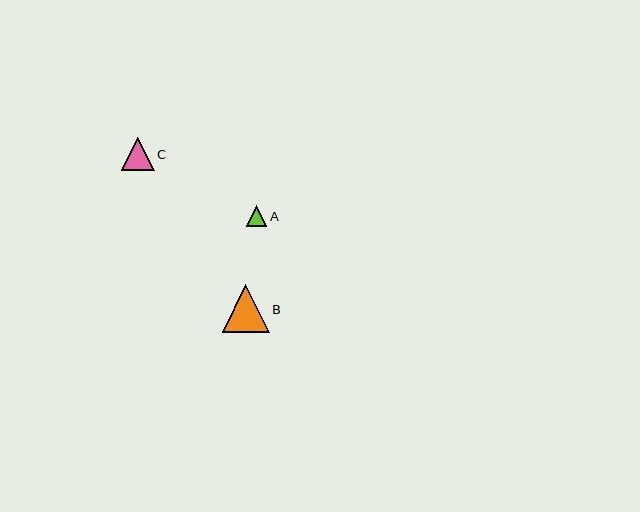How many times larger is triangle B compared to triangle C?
Triangle B is approximately 1.4 times the size of triangle C.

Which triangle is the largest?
Triangle B is the largest with a size of approximately 47 pixels.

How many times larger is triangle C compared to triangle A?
Triangle C is approximately 1.6 times the size of triangle A.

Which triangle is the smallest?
Triangle A is the smallest with a size of approximately 20 pixels.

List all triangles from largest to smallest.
From largest to smallest: B, C, A.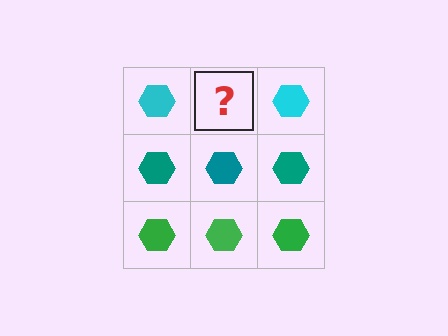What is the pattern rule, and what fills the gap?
The rule is that each row has a consistent color. The gap should be filled with a cyan hexagon.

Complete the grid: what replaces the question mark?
The question mark should be replaced with a cyan hexagon.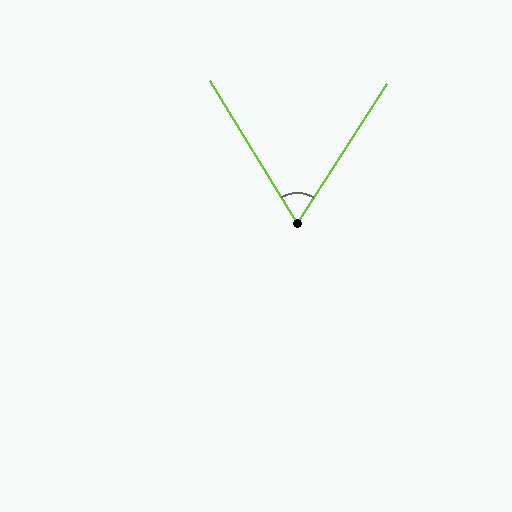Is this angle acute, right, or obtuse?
It is acute.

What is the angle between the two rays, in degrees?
Approximately 64 degrees.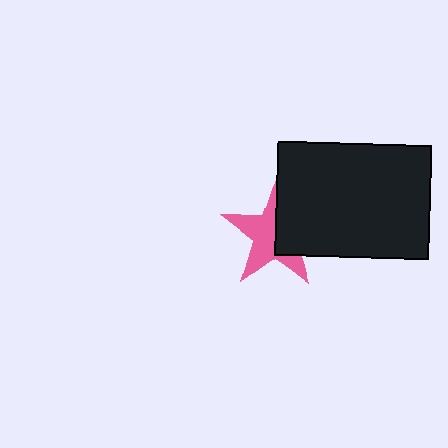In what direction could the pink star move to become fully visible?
The pink star could move left. That would shift it out from behind the black rectangle entirely.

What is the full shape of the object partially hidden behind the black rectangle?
The partially hidden object is a pink star.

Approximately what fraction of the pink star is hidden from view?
Roughly 41% of the pink star is hidden behind the black rectangle.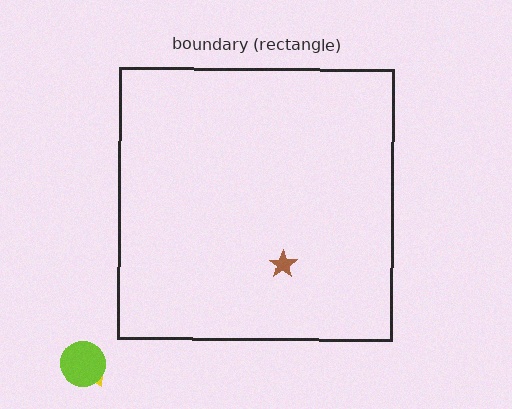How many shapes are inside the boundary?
1 inside, 2 outside.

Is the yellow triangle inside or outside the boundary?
Outside.